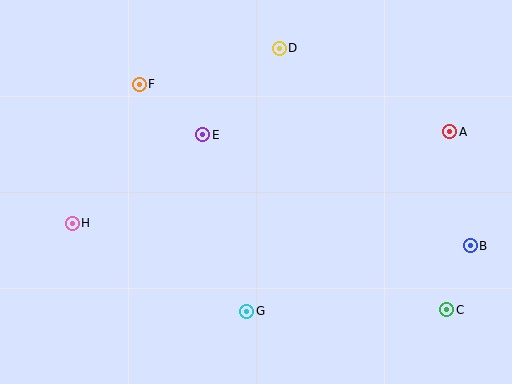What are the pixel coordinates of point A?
Point A is at (450, 132).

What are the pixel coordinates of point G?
Point G is at (247, 311).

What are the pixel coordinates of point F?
Point F is at (139, 84).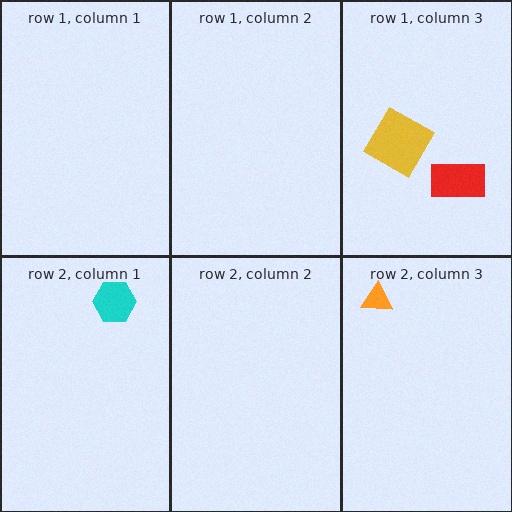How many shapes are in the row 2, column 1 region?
1.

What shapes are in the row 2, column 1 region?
The cyan hexagon.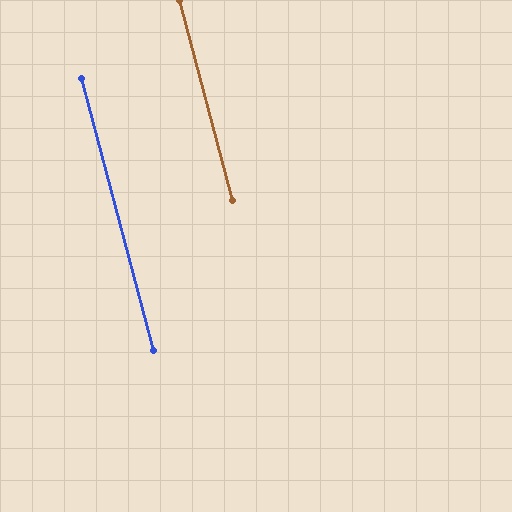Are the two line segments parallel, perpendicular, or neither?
Parallel — their directions differ by only 0.3°.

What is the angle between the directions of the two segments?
Approximately 0 degrees.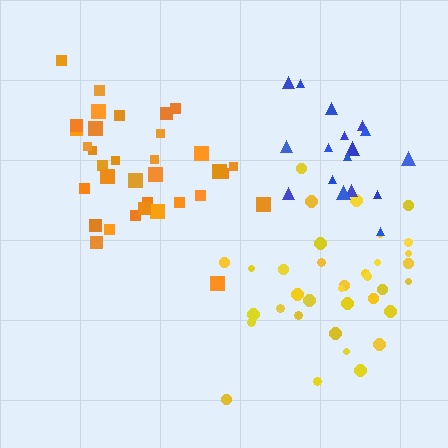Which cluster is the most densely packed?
Yellow.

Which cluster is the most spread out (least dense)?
Orange.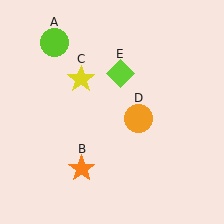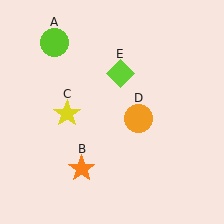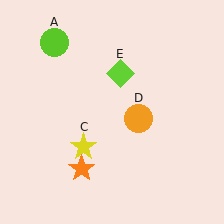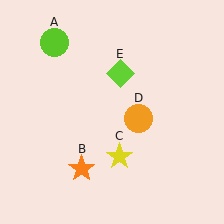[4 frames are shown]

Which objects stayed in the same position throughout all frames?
Lime circle (object A) and orange star (object B) and orange circle (object D) and lime diamond (object E) remained stationary.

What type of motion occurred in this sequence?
The yellow star (object C) rotated counterclockwise around the center of the scene.